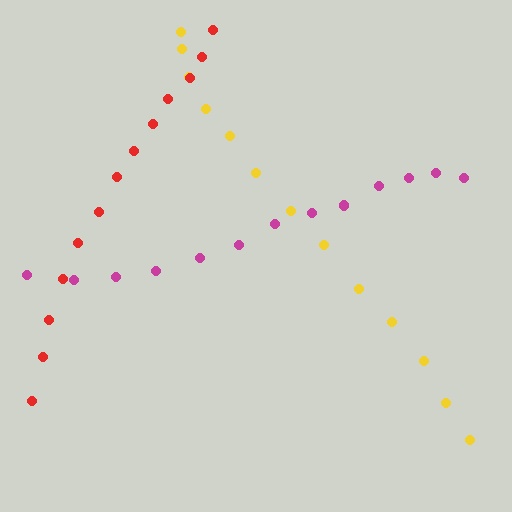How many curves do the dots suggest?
There are 3 distinct paths.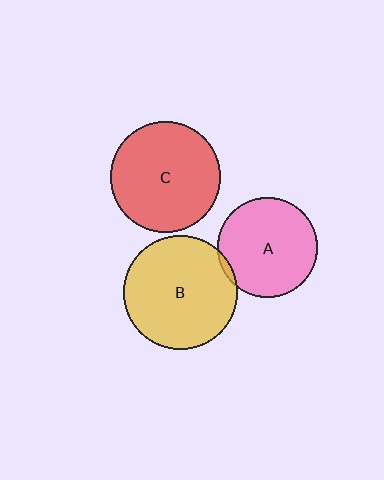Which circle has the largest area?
Circle B (yellow).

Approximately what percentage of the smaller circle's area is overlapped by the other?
Approximately 5%.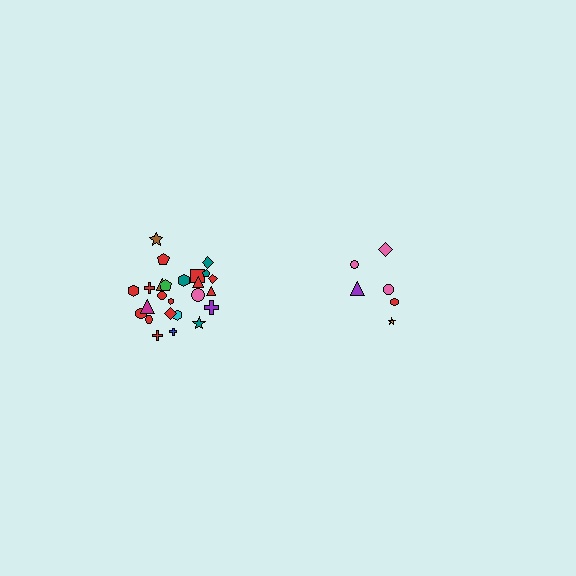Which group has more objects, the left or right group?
The left group.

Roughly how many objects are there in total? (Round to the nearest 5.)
Roughly 30 objects in total.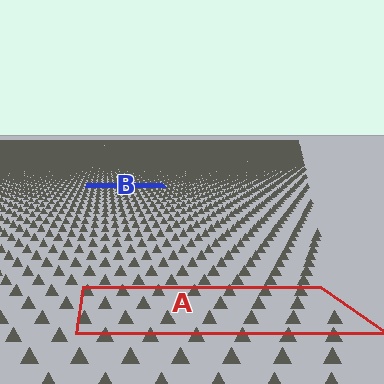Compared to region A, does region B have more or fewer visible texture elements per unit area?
Region B has more texture elements per unit area — they are packed more densely because it is farther away.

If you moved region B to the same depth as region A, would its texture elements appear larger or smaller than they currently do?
They would appear larger. At a closer depth, the same texture elements are projected at a bigger on-screen size.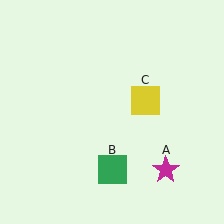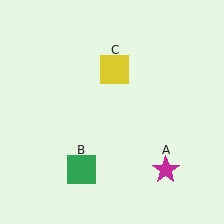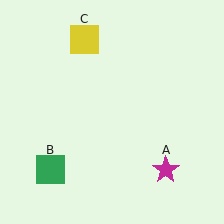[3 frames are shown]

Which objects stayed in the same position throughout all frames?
Magenta star (object A) remained stationary.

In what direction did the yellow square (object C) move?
The yellow square (object C) moved up and to the left.